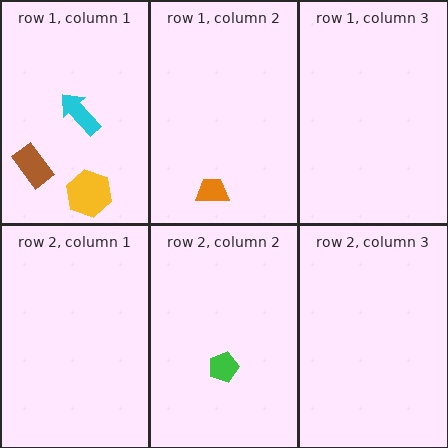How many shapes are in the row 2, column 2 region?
1.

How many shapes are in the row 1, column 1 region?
3.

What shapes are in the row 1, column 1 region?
The brown rectangle, the yellow hexagon, the cyan arrow.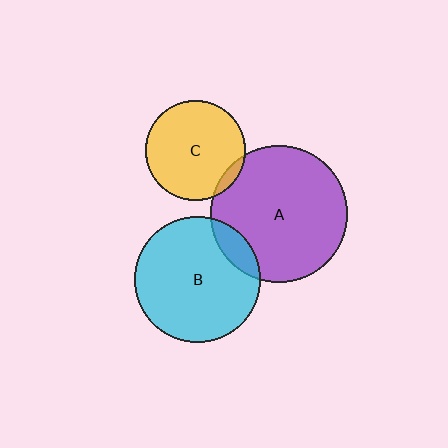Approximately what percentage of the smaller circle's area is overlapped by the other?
Approximately 5%.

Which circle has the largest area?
Circle A (purple).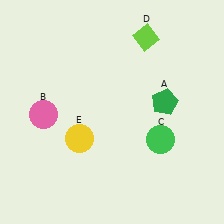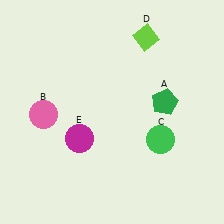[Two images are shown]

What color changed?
The circle (E) changed from yellow in Image 1 to magenta in Image 2.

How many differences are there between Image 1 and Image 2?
There is 1 difference between the two images.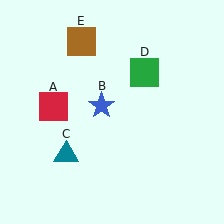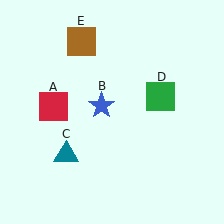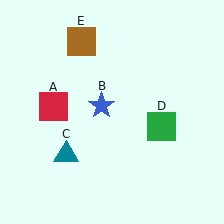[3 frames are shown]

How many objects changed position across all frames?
1 object changed position: green square (object D).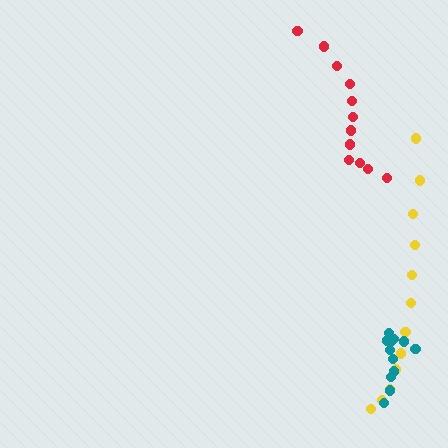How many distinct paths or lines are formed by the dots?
There are 3 distinct paths.